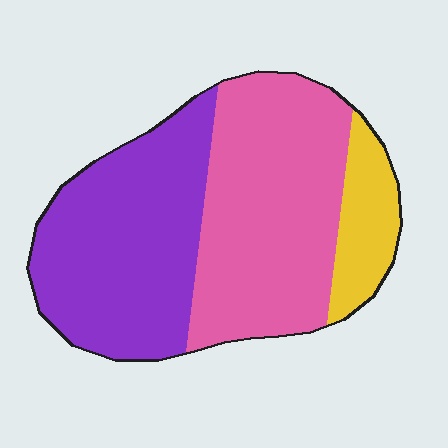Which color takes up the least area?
Yellow, at roughly 10%.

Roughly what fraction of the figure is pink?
Pink covers about 45% of the figure.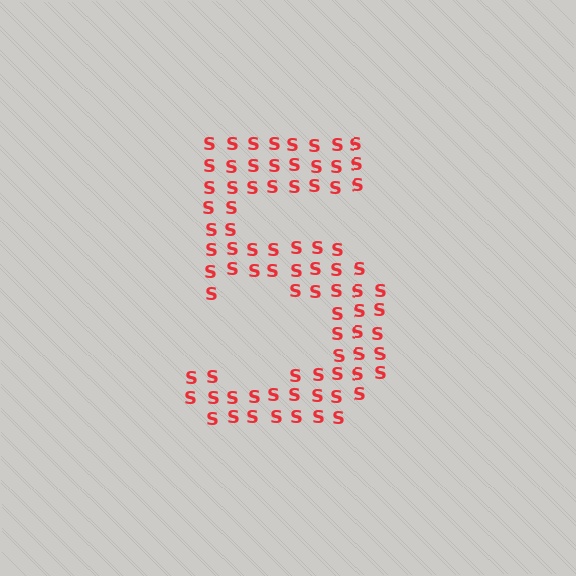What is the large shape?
The large shape is the digit 5.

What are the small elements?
The small elements are letter S's.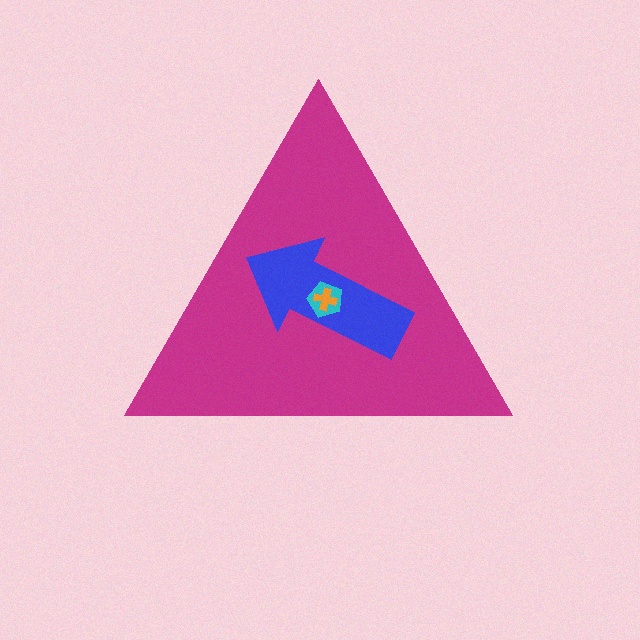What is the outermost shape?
The magenta triangle.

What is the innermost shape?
The orange cross.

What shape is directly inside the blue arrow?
The cyan pentagon.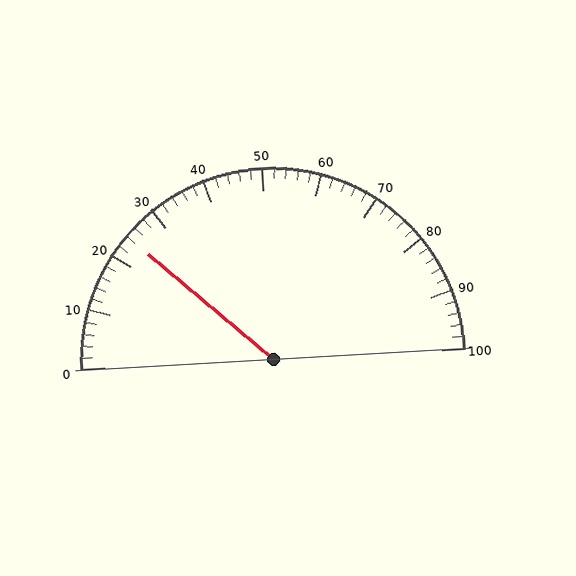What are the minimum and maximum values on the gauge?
The gauge ranges from 0 to 100.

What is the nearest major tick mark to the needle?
The nearest major tick mark is 20.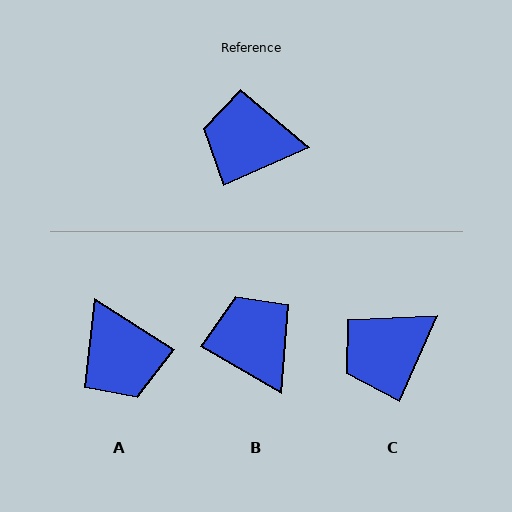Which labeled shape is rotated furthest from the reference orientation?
A, about 123 degrees away.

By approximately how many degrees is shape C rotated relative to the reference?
Approximately 42 degrees counter-clockwise.